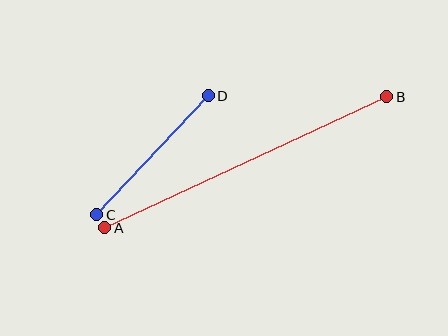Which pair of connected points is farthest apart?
Points A and B are farthest apart.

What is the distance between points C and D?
The distance is approximately 164 pixels.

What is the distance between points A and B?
The distance is approximately 311 pixels.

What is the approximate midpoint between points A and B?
The midpoint is at approximately (246, 162) pixels.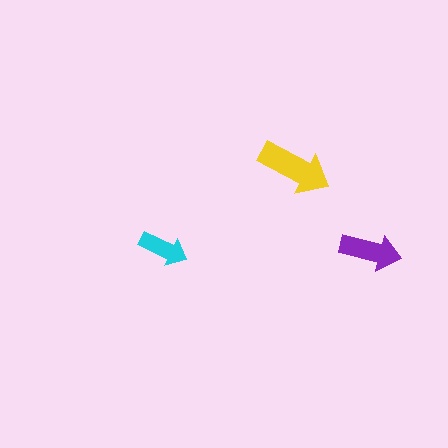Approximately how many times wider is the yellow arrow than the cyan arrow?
About 1.5 times wider.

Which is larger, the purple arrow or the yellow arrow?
The yellow one.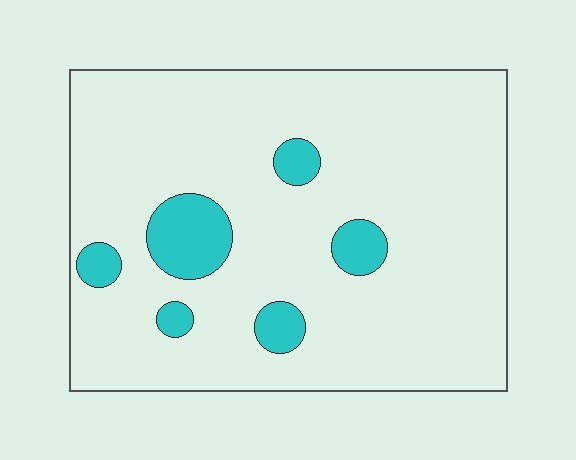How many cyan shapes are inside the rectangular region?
6.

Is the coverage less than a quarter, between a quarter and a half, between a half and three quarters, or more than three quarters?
Less than a quarter.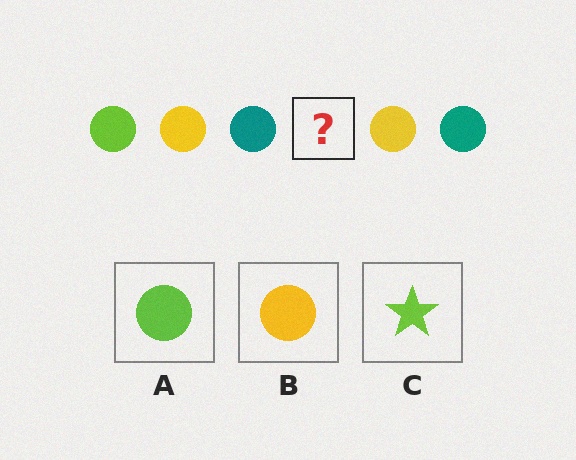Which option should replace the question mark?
Option A.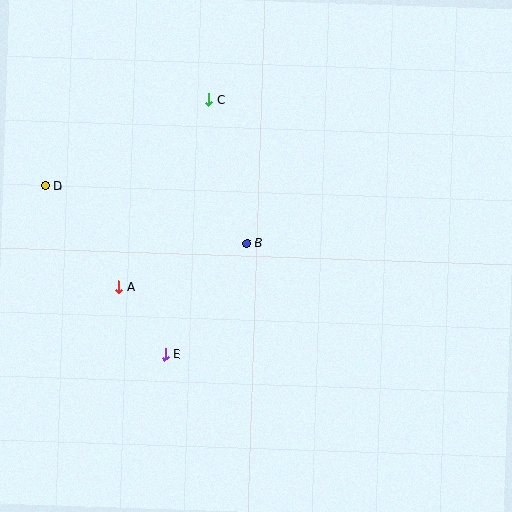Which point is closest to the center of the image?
Point B at (247, 243) is closest to the center.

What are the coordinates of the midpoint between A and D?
The midpoint between A and D is at (82, 236).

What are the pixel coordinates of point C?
Point C is at (209, 100).